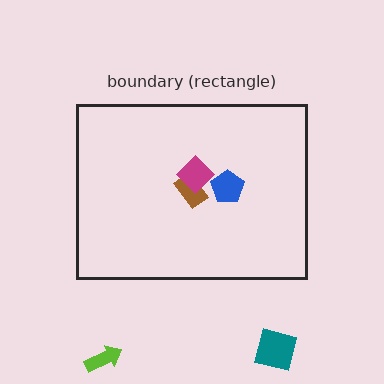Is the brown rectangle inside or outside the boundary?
Inside.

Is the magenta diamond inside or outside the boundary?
Inside.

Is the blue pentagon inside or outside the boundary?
Inside.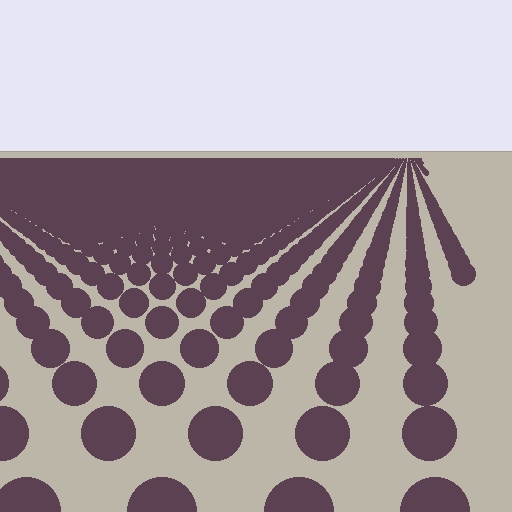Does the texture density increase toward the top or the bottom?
Density increases toward the top.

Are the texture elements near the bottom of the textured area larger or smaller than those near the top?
Larger. Near the bottom, elements are closer to the viewer and appear at a bigger on-screen size.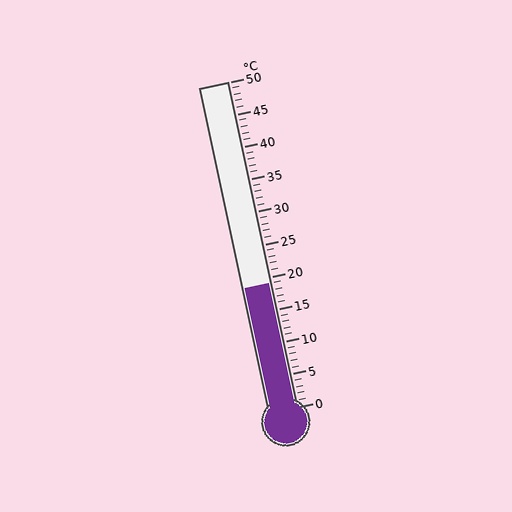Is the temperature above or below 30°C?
The temperature is below 30°C.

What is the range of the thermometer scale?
The thermometer scale ranges from 0°C to 50°C.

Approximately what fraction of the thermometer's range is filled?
The thermometer is filled to approximately 40% of its range.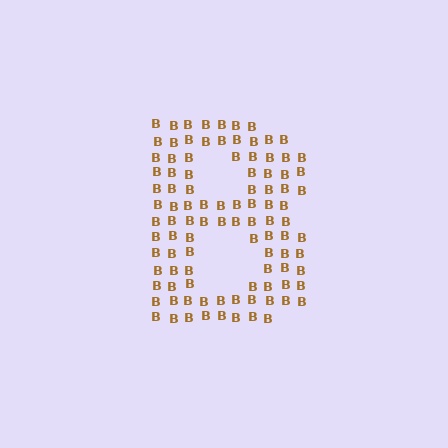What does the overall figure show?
The overall figure shows the letter B.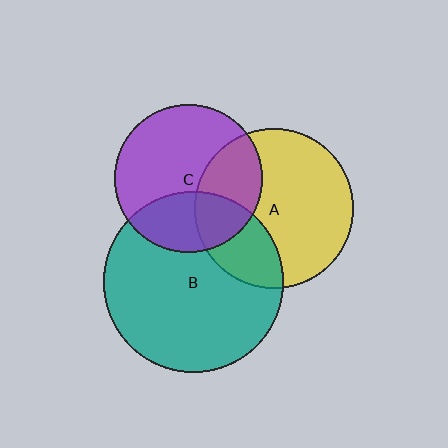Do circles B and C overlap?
Yes.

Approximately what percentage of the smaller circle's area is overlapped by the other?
Approximately 30%.